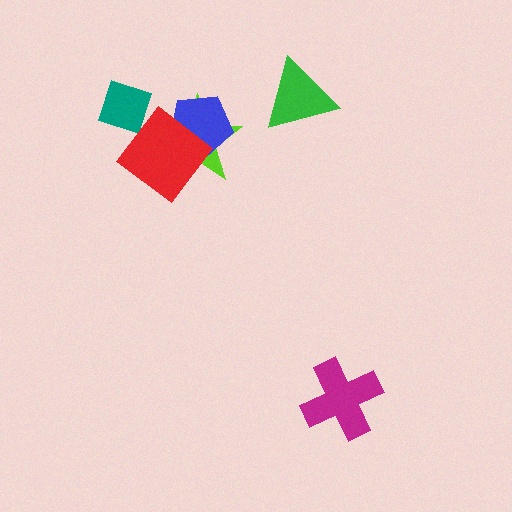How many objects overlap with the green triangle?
0 objects overlap with the green triangle.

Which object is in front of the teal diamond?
The red diamond is in front of the teal diamond.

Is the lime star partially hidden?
Yes, it is partially covered by another shape.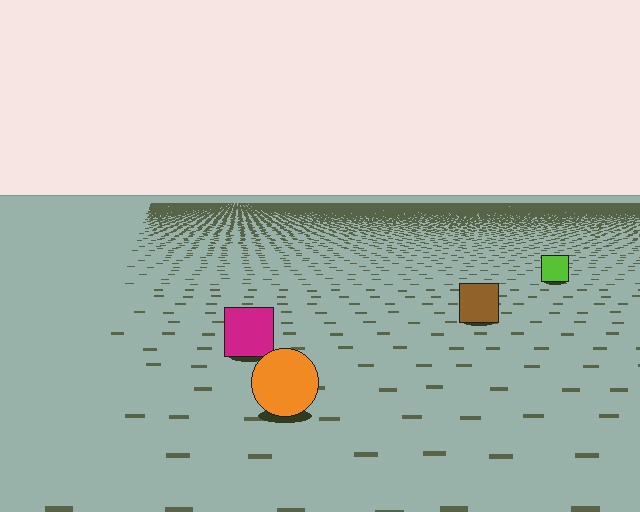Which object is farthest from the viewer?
The lime square is farthest from the viewer. It appears smaller and the ground texture around it is denser.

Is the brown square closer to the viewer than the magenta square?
No. The magenta square is closer — you can tell from the texture gradient: the ground texture is coarser near it.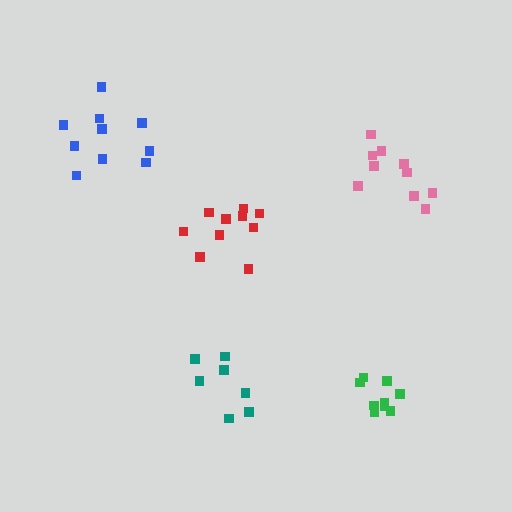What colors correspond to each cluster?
The clusters are colored: pink, teal, red, blue, green.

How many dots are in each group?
Group 1: 10 dots, Group 2: 7 dots, Group 3: 10 dots, Group 4: 10 dots, Group 5: 9 dots (46 total).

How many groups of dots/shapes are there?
There are 5 groups.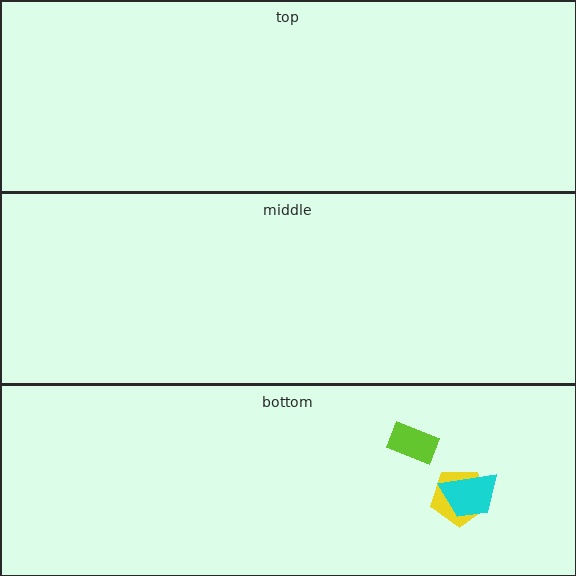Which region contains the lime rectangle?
The bottom region.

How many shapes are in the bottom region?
3.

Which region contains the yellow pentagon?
The bottom region.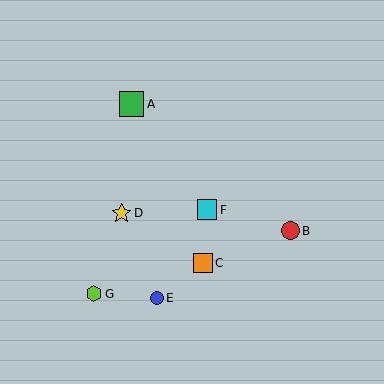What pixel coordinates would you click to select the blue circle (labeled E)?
Click at (157, 298) to select the blue circle E.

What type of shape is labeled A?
Shape A is a green square.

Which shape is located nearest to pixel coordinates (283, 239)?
The red circle (labeled B) at (290, 231) is nearest to that location.